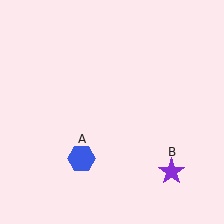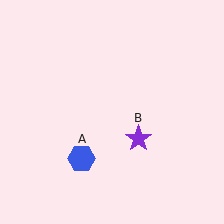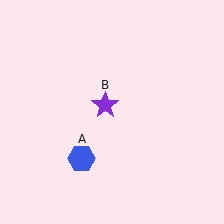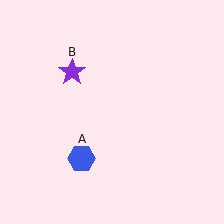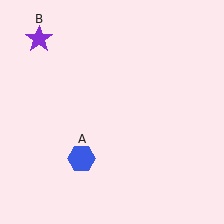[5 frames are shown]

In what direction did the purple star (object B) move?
The purple star (object B) moved up and to the left.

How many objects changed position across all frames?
1 object changed position: purple star (object B).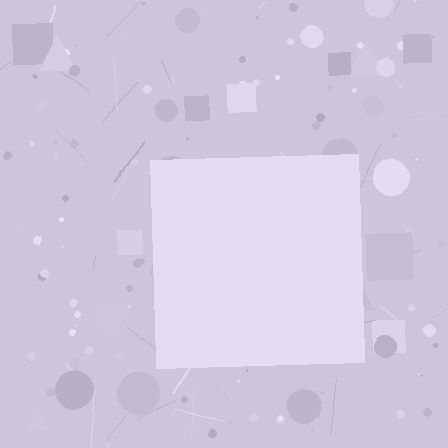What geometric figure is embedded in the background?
A square is embedded in the background.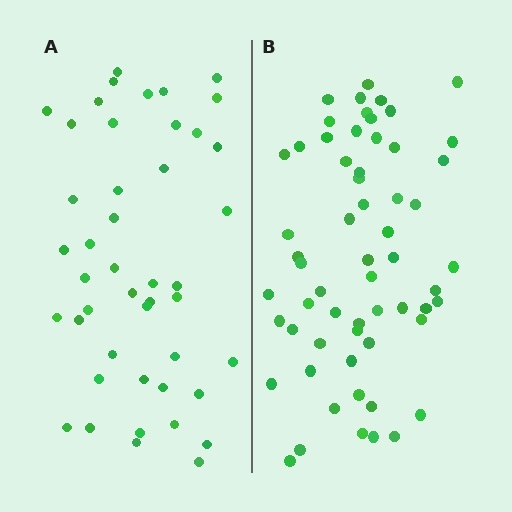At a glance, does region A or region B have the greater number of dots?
Region B (the right region) has more dots.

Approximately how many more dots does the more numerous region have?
Region B has approximately 15 more dots than region A.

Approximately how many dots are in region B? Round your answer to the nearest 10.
About 60 dots.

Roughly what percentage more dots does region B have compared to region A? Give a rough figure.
About 35% more.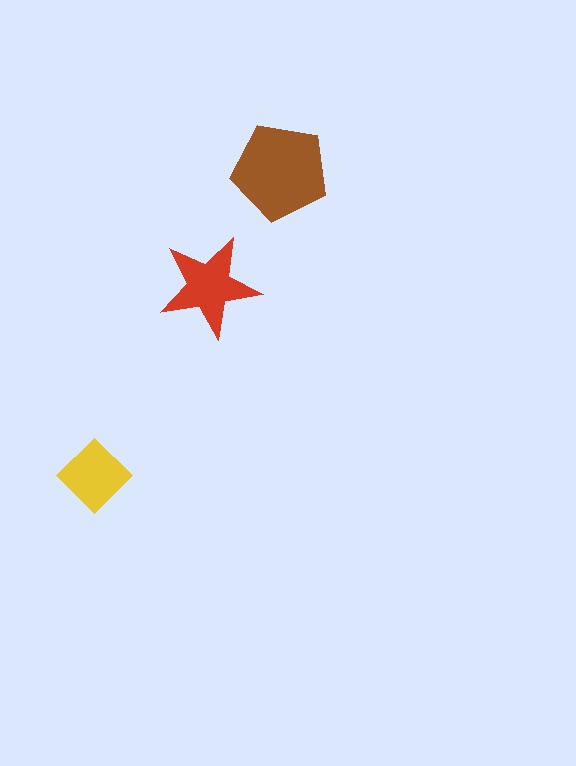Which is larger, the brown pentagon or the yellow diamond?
The brown pentagon.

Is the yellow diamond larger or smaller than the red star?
Smaller.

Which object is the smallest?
The yellow diamond.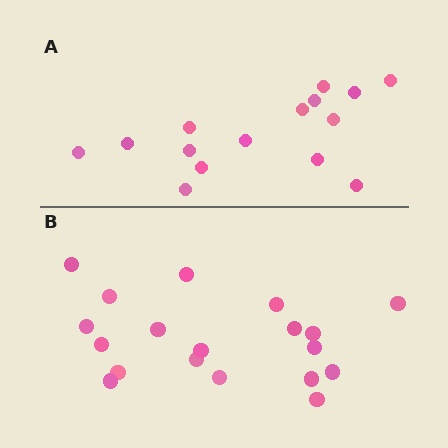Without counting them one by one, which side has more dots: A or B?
Region B (the bottom region) has more dots.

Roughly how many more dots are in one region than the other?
Region B has about 4 more dots than region A.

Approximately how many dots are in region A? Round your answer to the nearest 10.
About 20 dots. (The exact count is 15, which rounds to 20.)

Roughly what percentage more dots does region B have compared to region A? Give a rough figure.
About 25% more.